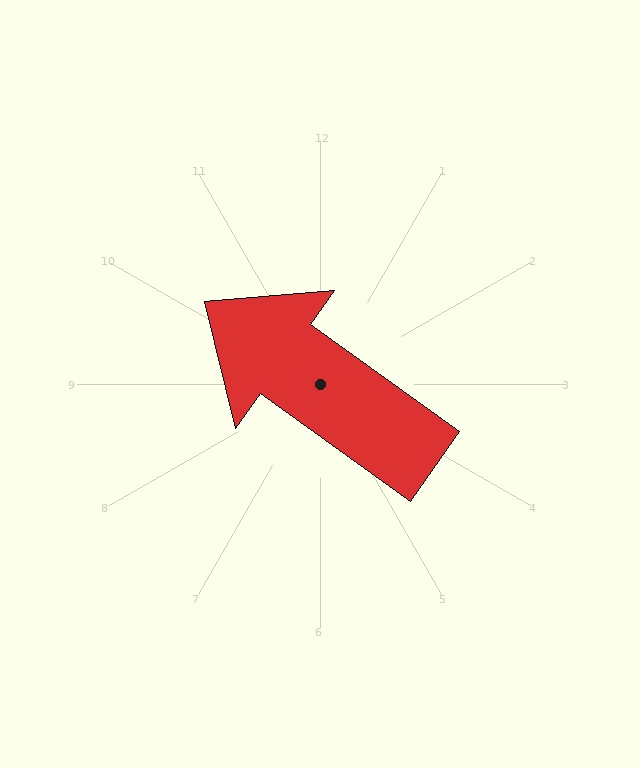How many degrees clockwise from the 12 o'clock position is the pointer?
Approximately 306 degrees.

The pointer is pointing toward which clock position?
Roughly 10 o'clock.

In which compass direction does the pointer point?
Northwest.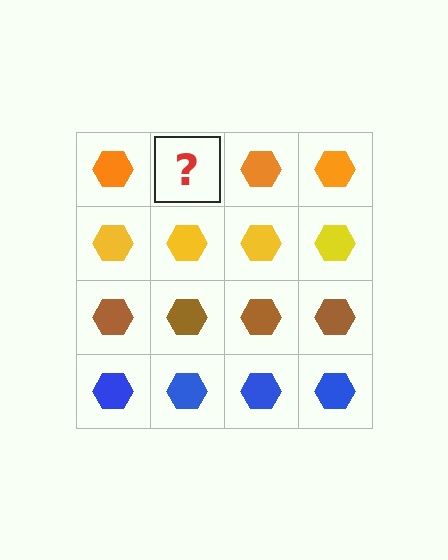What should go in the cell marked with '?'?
The missing cell should contain an orange hexagon.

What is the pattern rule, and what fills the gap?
The rule is that each row has a consistent color. The gap should be filled with an orange hexagon.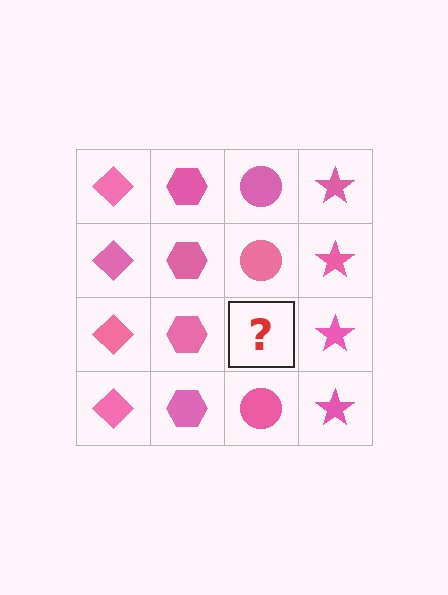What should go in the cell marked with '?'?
The missing cell should contain a pink circle.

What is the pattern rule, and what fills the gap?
The rule is that each column has a consistent shape. The gap should be filled with a pink circle.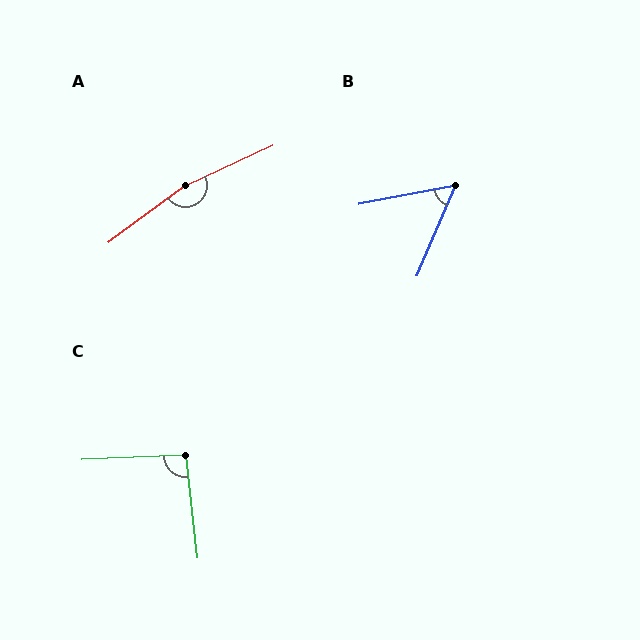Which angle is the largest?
A, at approximately 169 degrees.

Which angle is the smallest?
B, at approximately 56 degrees.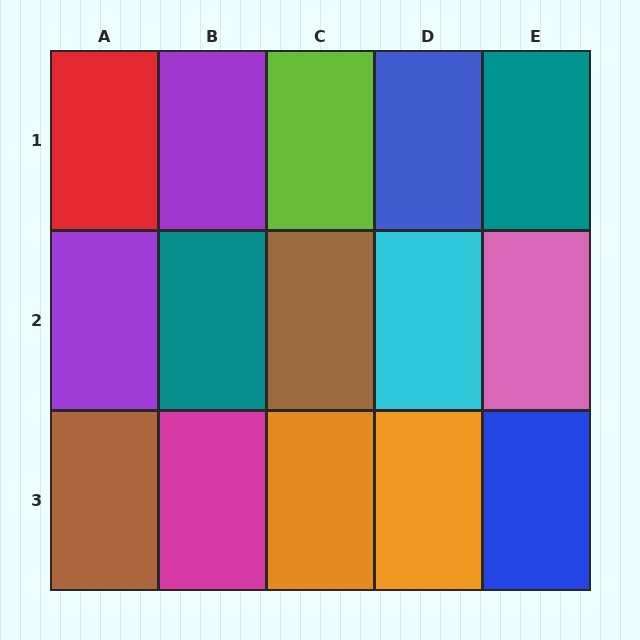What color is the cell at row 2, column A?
Purple.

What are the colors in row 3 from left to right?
Brown, magenta, orange, orange, blue.